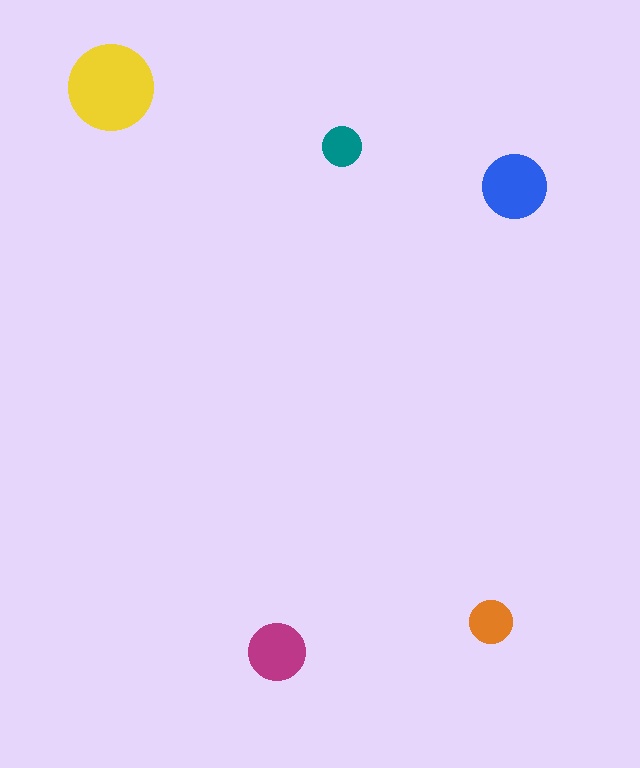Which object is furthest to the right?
The blue circle is rightmost.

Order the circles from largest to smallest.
the yellow one, the blue one, the magenta one, the orange one, the teal one.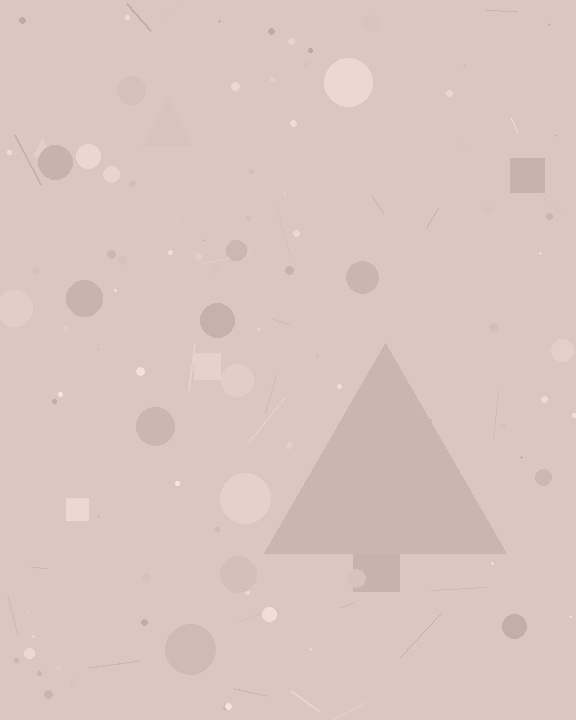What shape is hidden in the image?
A triangle is hidden in the image.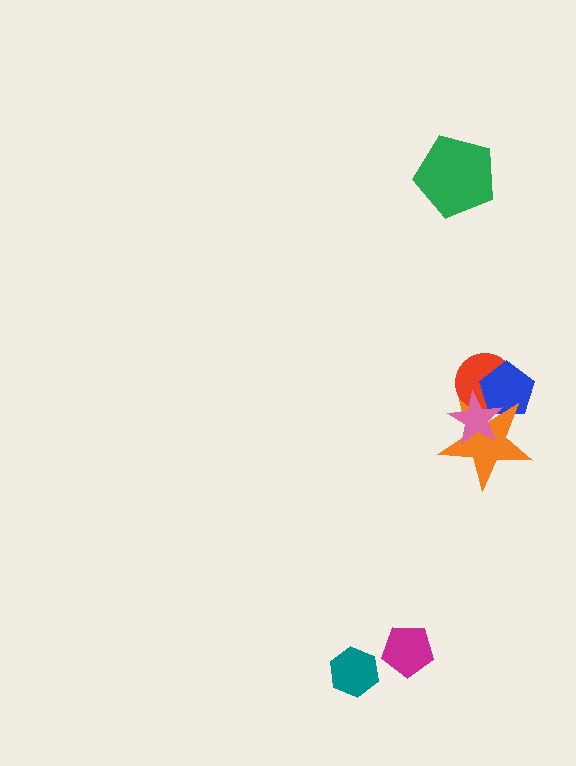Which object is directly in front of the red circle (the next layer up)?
The blue pentagon is directly in front of the red circle.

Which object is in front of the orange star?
The pink star is in front of the orange star.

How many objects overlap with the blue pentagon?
3 objects overlap with the blue pentagon.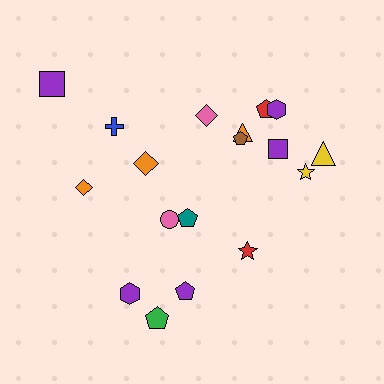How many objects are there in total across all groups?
There are 18 objects.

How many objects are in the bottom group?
There are 6 objects.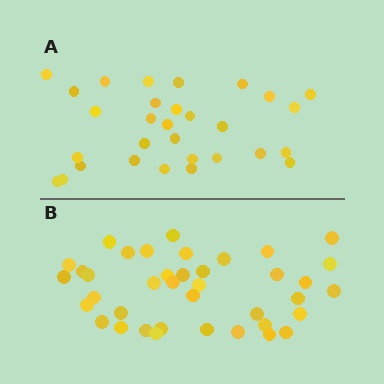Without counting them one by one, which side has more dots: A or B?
Region B (the bottom region) has more dots.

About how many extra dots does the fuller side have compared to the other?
Region B has roughly 8 or so more dots than region A.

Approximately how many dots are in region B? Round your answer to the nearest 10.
About 40 dots. (The exact count is 39, which rounds to 40.)